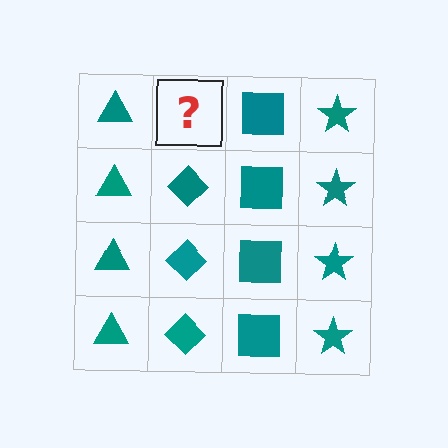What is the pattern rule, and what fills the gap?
The rule is that each column has a consistent shape. The gap should be filled with a teal diamond.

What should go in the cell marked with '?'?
The missing cell should contain a teal diamond.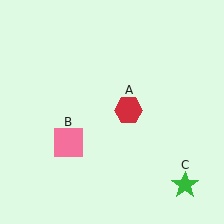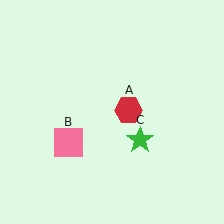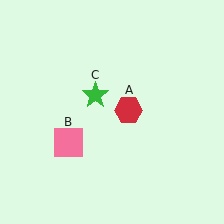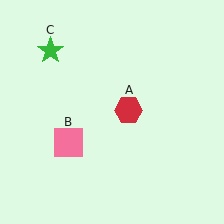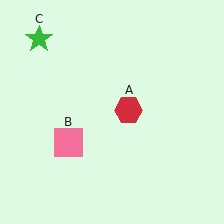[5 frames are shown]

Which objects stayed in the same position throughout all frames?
Red hexagon (object A) and pink square (object B) remained stationary.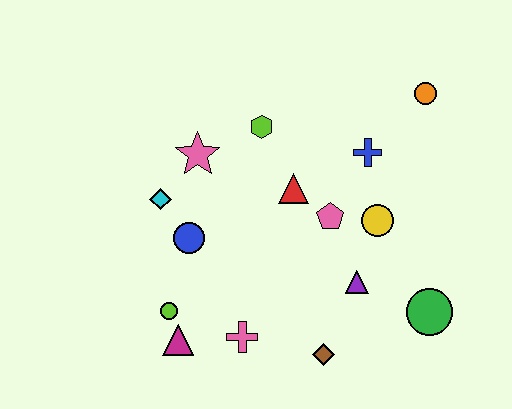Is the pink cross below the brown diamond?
No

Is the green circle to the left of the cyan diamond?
No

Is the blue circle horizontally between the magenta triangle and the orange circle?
Yes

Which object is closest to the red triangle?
The pink pentagon is closest to the red triangle.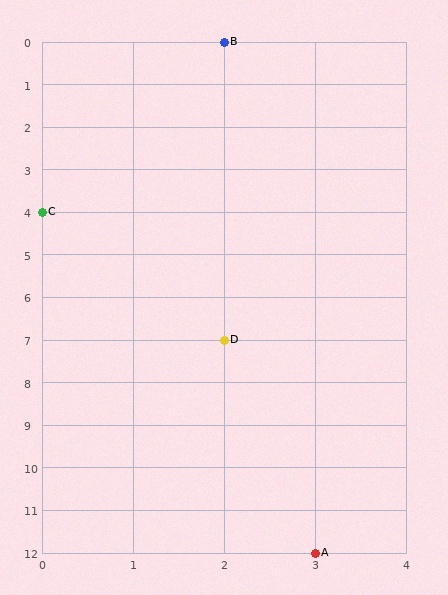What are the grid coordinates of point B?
Point B is at grid coordinates (2, 0).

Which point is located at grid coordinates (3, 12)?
Point A is at (3, 12).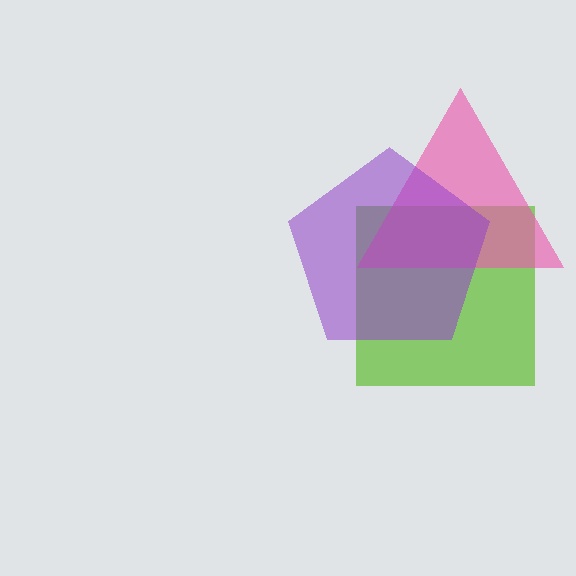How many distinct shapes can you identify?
There are 3 distinct shapes: a lime square, a pink triangle, a purple pentagon.